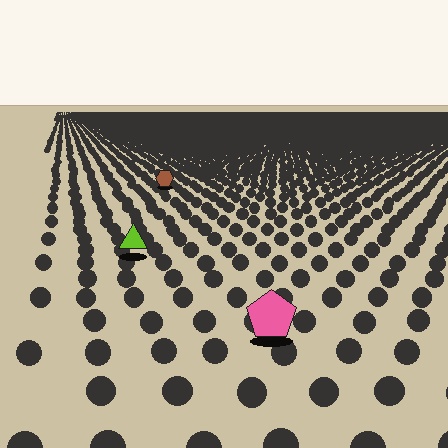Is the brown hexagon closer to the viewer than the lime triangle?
No. The lime triangle is closer — you can tell from the texture gradient: the ground texture is coarser near it.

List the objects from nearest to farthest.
From nearest to farthest: the pink pentagon, the lime triangle, the brown hexagon.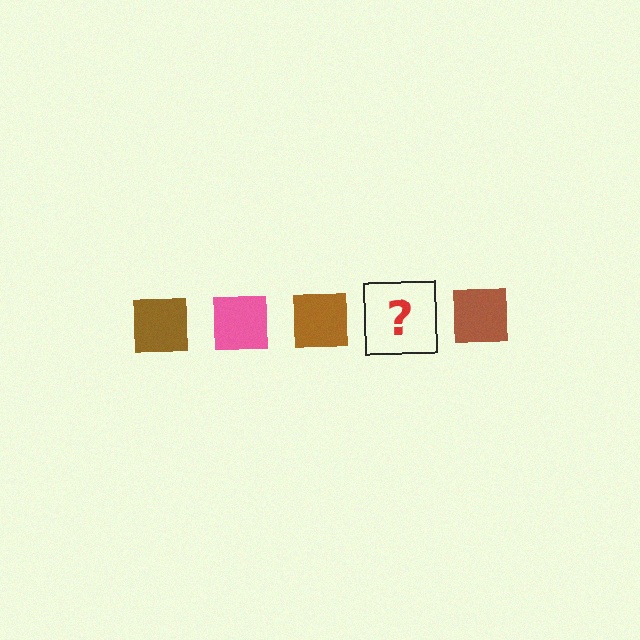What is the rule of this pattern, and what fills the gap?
The rule is that the pattern cycles through brown, pink squares. The gap should be filled with a pink square.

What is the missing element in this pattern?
The missing element is a pink square.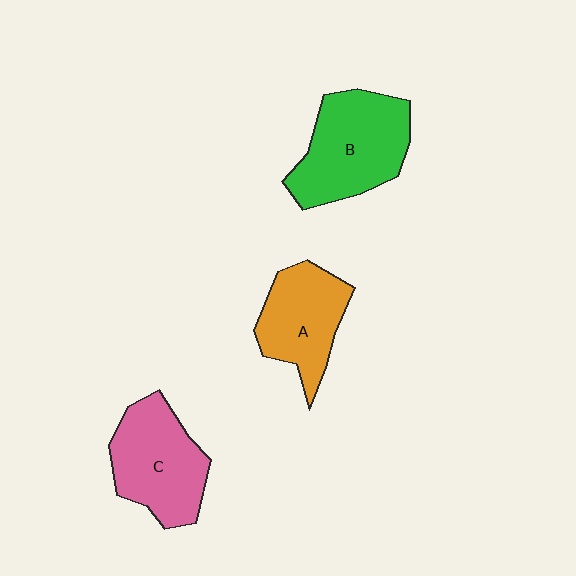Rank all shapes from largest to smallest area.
From largest to smallest: B (green), C (pink), A (orange).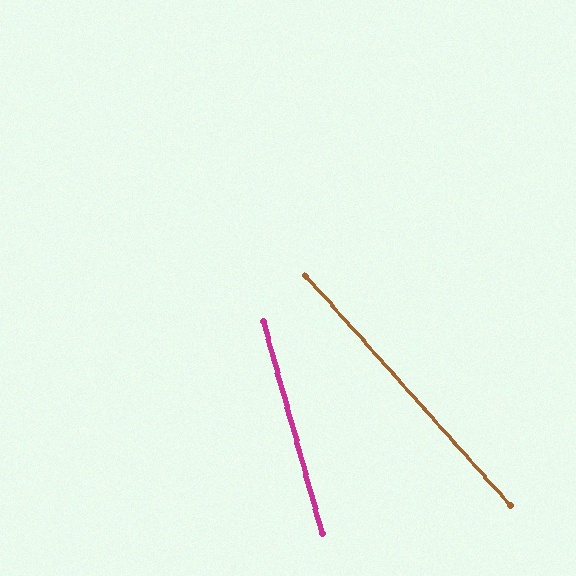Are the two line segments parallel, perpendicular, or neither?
Neither parallel nor perpendicular — they differ by about 26°.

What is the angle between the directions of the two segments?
Approximately 26 degrees.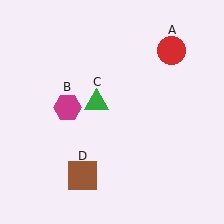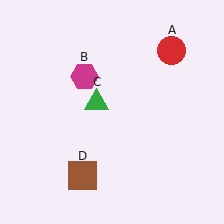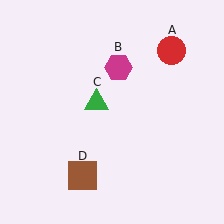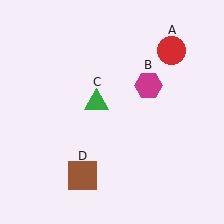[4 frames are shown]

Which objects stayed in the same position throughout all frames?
Red circle (object A) and green triangle (object C) and brown square (object D) remained stationary.